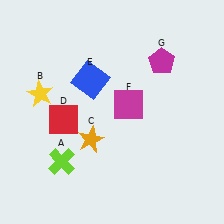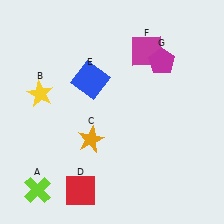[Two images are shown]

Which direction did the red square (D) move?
The red square (D) moved down.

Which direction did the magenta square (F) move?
The magenta square (F) moved up.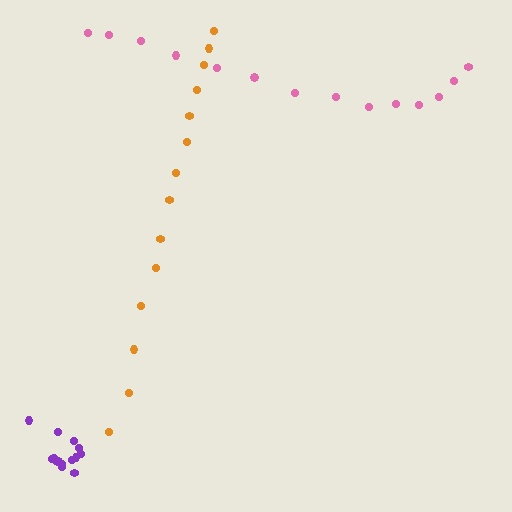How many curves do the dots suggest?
There are 3 distinct paths.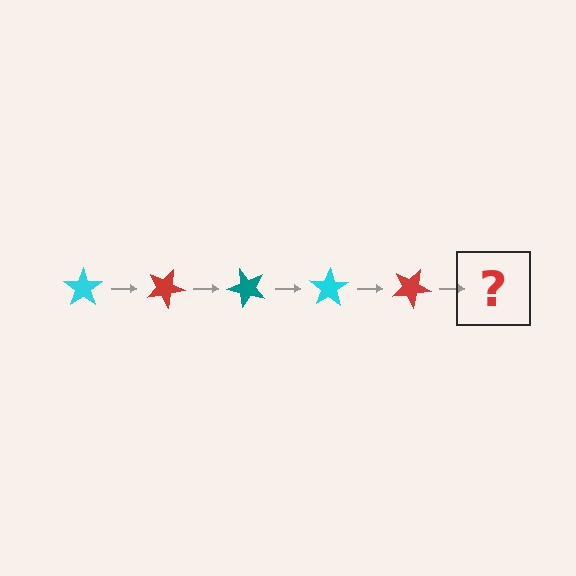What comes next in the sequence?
The next element should be a teal star, rotated 125 degrees from the start.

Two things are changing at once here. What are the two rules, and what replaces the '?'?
The two rules are that it rotates 25 degrees each step and the color cycles through cyan, red, and teal. The '?' should be a teal star, rotated 125 degrees from the start.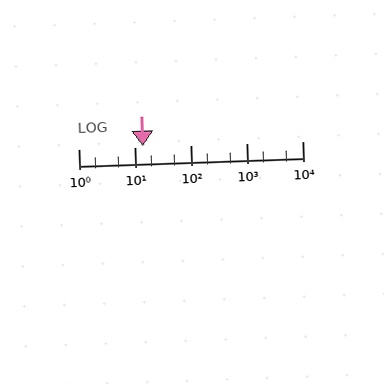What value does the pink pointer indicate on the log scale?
The pointer indicates approximately 14.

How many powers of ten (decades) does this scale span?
The scale spans 4 decades, from 1 to 10000.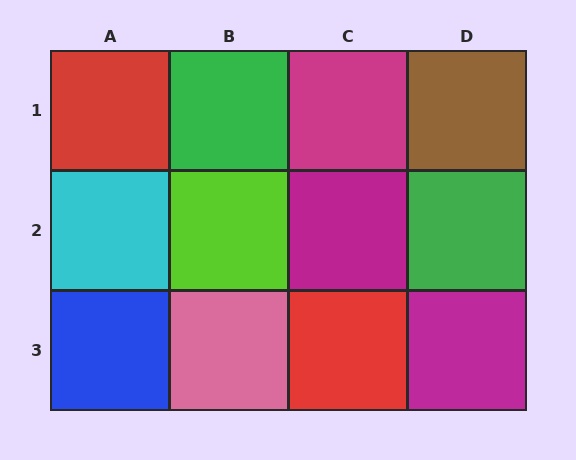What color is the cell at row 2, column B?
Lime.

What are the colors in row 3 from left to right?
Blue, pink, red, magenta.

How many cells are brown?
1 cell is brown.